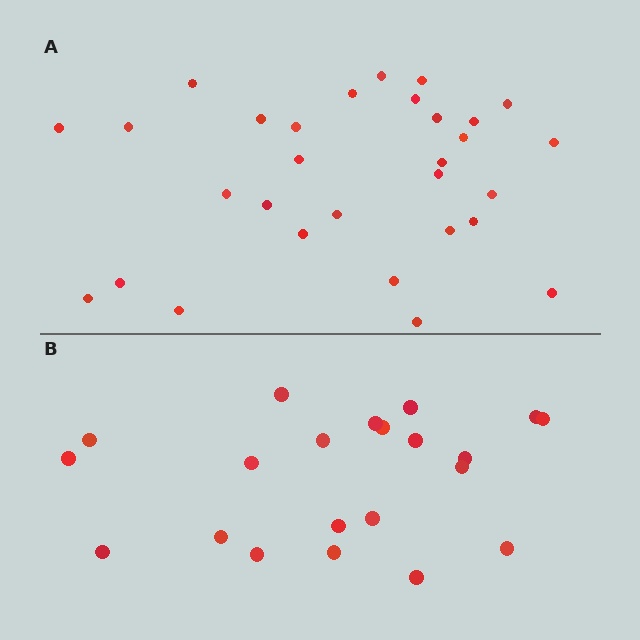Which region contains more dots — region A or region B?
Region A (the top region) has more dots.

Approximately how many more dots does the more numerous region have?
Region A has roughly 8 or so more dots than region B.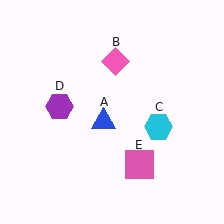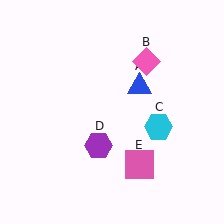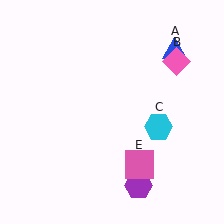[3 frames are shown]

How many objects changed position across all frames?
3 objects changed position: blue triangle (object A), pink diamond (object B), purple hexagon (object D).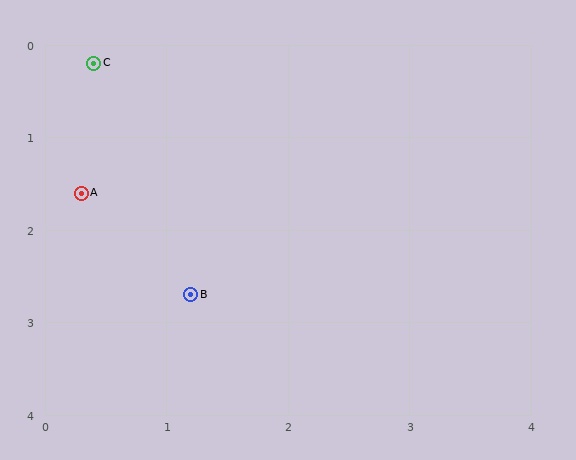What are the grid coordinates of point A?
Point A is at approximately (0.3, 1.6).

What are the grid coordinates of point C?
Point C is at approximately (0.4, 0.2).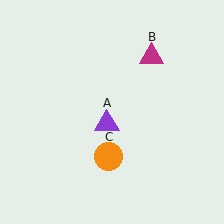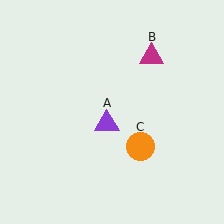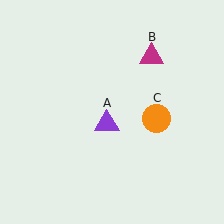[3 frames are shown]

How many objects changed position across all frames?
1 object changed position: orange circle (object C).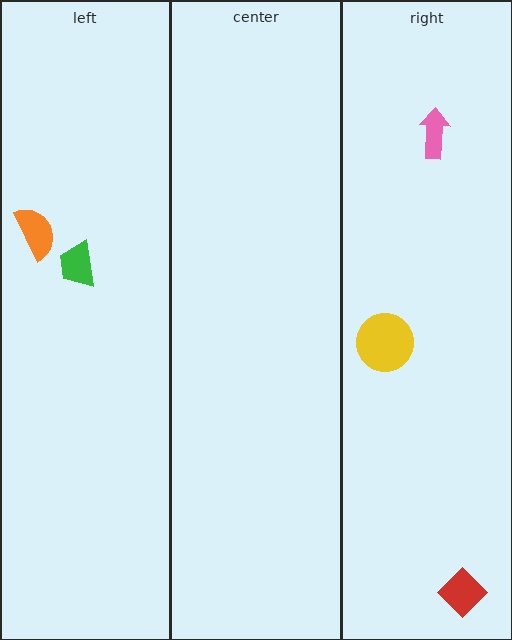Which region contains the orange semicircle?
The left region.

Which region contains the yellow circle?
The right region.